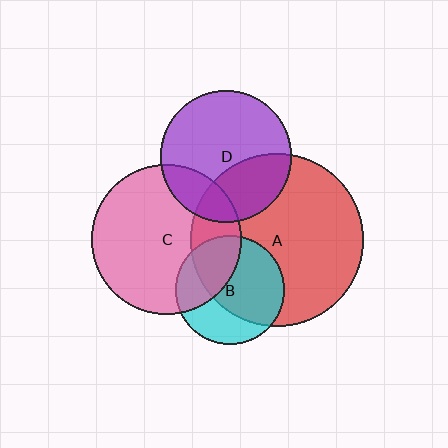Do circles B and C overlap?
Yes.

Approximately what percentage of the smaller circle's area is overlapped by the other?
Approximately 35%.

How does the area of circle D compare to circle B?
Approximately 1.4 times.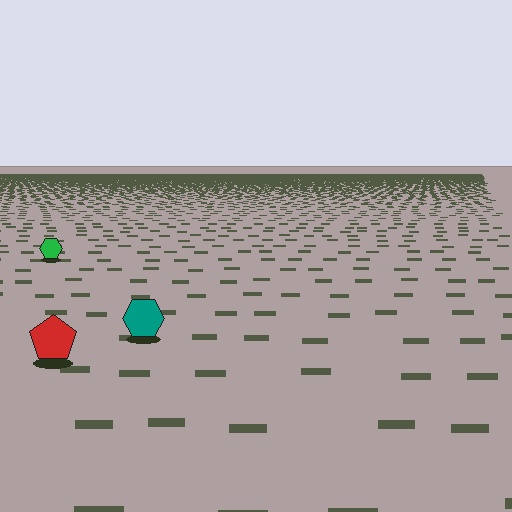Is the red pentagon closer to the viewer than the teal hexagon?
Yes. The red pentagon is closer — you can tell from the texture gradient: the ground texture is coarser near it.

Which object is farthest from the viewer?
The green hexagon is farthest from the viewer. It appears smaller and the ground texture around it is denser.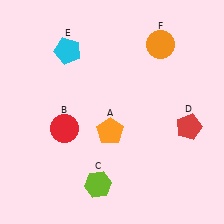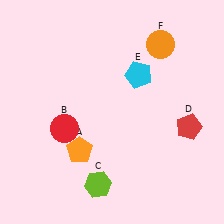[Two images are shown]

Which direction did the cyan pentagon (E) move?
The cyan pentagon (E) moved right.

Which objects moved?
The objects that moved are: the orange pentagon (A), the cyan pentagon (E).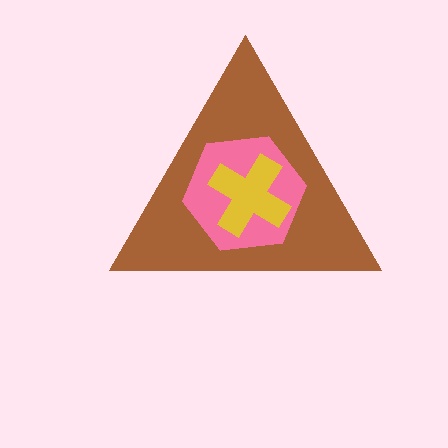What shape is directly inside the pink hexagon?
The yellow cross.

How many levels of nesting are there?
3.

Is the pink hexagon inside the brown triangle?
Yes.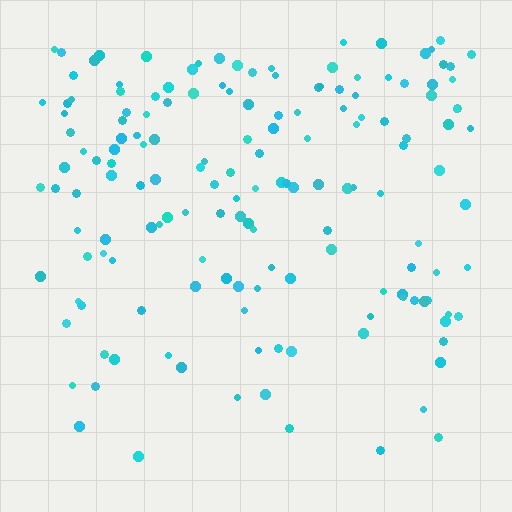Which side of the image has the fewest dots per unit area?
The bottom.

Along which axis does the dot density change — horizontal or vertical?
Vertical.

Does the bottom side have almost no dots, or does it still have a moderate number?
Still a moderate number, just noticeably fewer than the top.